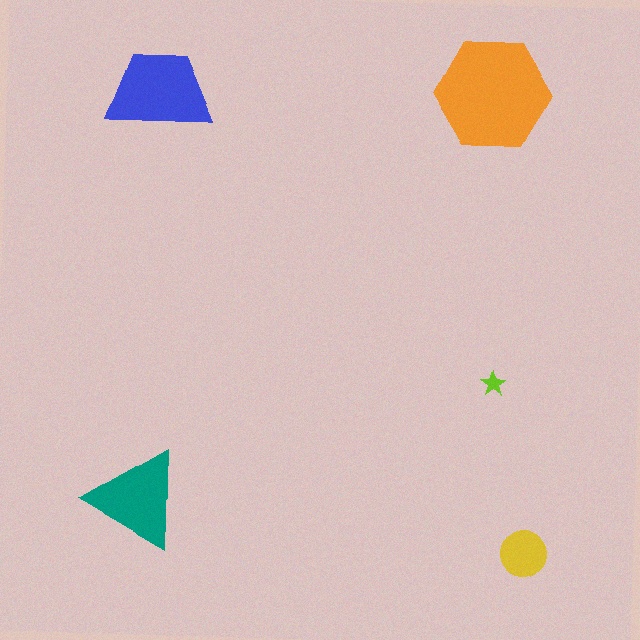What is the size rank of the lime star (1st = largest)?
5th.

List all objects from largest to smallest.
The orange hexagon, the blue trapezoid, the teal triangle, the yellow circle, the lime star.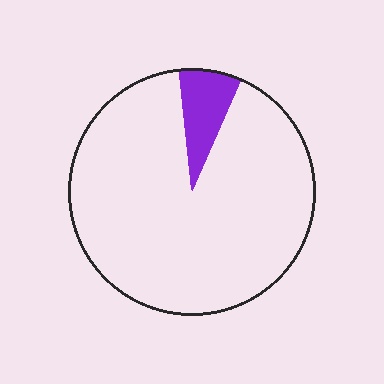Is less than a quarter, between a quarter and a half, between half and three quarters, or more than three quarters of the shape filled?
Less than a quarter.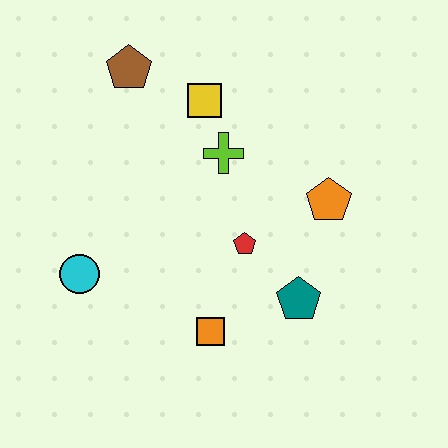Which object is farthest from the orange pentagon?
The cyan circle is farthest from the orange pentagon.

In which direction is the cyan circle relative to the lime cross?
The cyan circle is to the left of the lime cross.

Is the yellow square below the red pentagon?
No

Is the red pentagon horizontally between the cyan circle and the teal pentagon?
Yes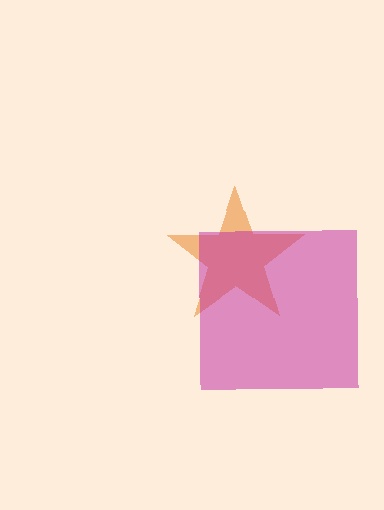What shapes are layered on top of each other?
The layered shapes are: an orange star, a magenta square.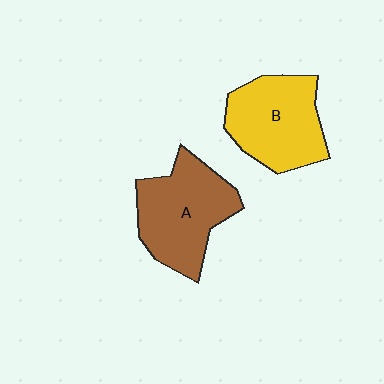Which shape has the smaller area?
Shape B (yellow).